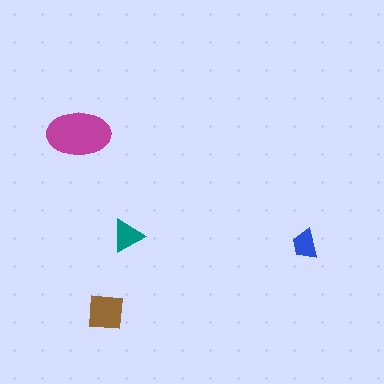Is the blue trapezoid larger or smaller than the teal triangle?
Smaller.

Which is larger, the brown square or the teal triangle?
The brown square.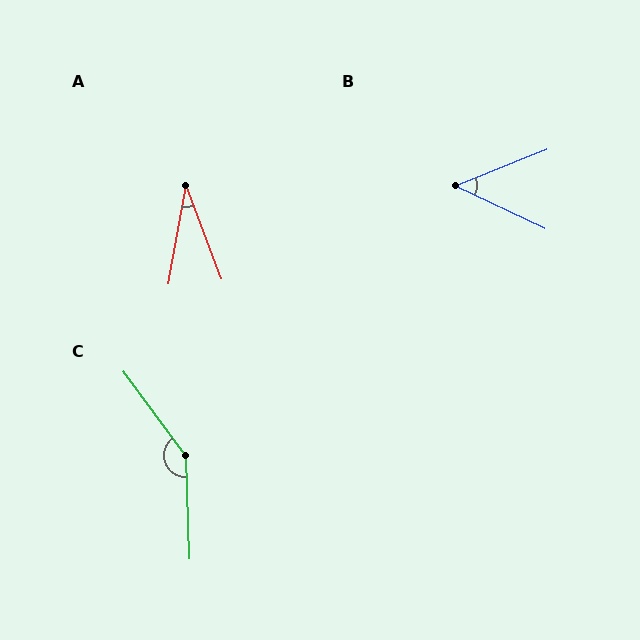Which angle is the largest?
C, at approximately 145 degrees.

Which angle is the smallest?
A, at approximately 30 degrees.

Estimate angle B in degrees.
Approximately 47 degrees.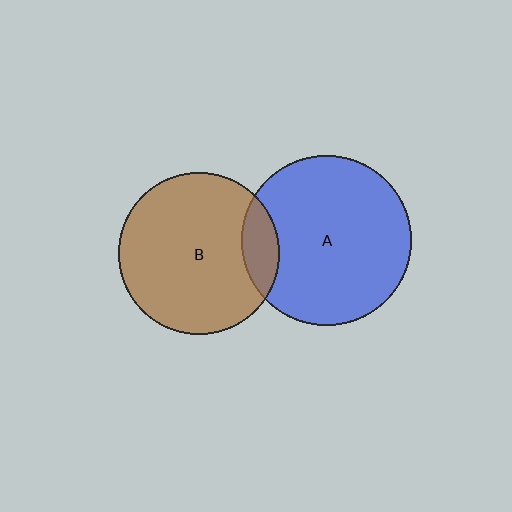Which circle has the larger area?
Circle A (blue).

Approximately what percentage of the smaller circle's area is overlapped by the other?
Approximately 15%.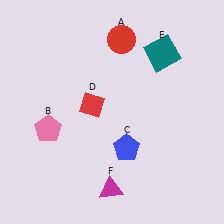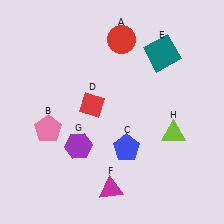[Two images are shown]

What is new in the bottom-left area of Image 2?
A purple hexagon (G) was added in the bottom-left area of Image 2.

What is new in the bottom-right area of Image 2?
A lime triangle (H) was added in the bottom-right area of Image 2.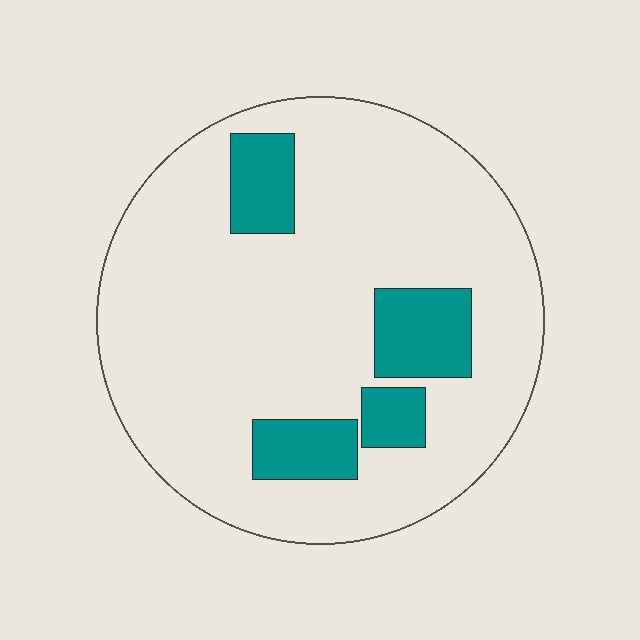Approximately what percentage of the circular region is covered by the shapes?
Approximately 15%.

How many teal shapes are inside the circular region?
4.